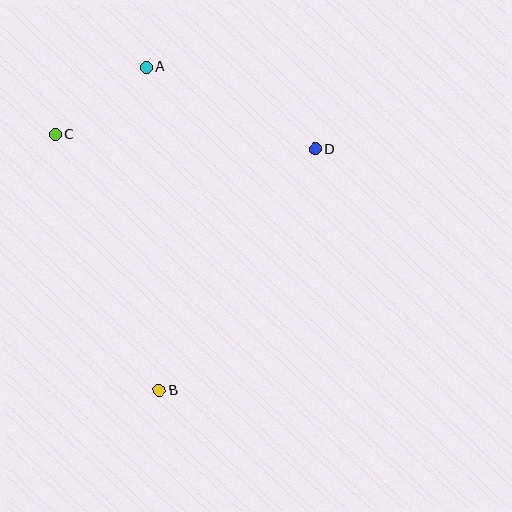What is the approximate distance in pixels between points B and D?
The distance between B and D is approximately 287 pixels.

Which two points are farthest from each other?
Points A and B are farthest from each other.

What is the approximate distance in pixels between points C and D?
The distance between C and D is approximately 261 pixels.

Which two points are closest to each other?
Points A and C are closest to each other.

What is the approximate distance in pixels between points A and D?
The distance between A and D is approximately 188 pixels.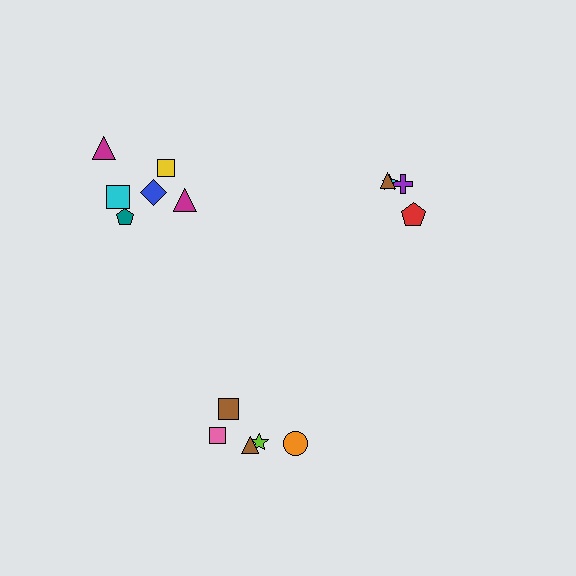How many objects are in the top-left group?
There are 6 objects.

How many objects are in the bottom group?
There are 5 objects.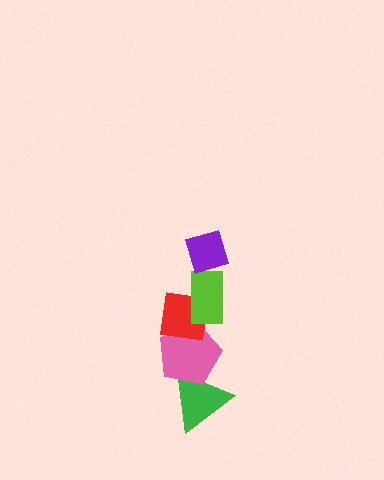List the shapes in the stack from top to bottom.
From top to bottom: the purple diamond, the lime rectangle, the red square, the pink pentagon, the green triangle.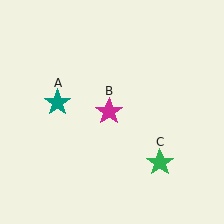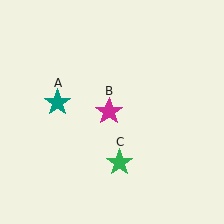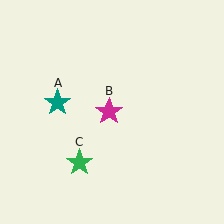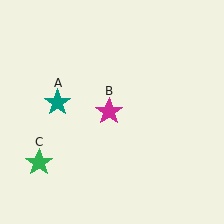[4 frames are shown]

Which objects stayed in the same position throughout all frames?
Teal star (object A) and magenta star (object B) remained stationary.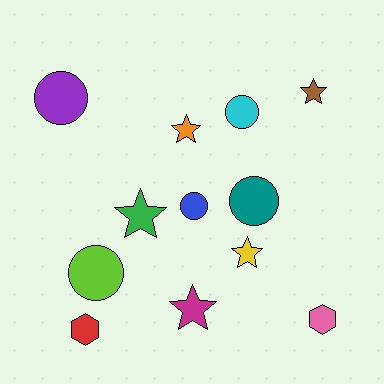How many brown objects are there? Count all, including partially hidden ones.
There is 1 brown object.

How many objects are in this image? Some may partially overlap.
There are 12 objects.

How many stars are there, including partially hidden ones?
There are 5 stars.